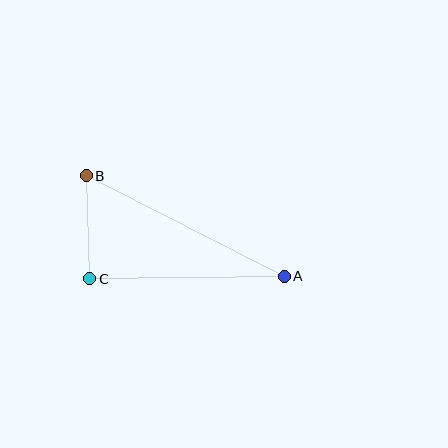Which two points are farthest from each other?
Points A and B are farthest from each other.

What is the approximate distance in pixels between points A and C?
The distance between A and C is approximately 194 pixels.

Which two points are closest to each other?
Points B and C are closest to each other.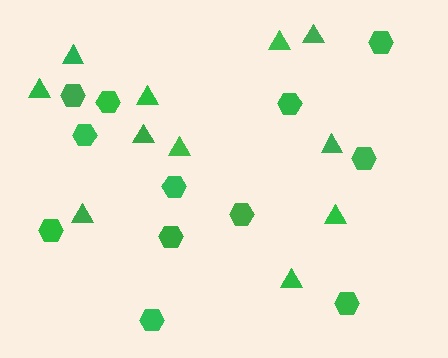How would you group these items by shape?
There are 2 groups: one group of hexagons (12) and one group of triangles (11).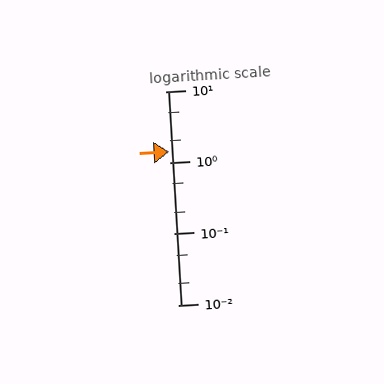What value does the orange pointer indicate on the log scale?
The pointer indicates approximately 1.4.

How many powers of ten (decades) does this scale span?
The scale spans 3 decades, from 0.01 to 10.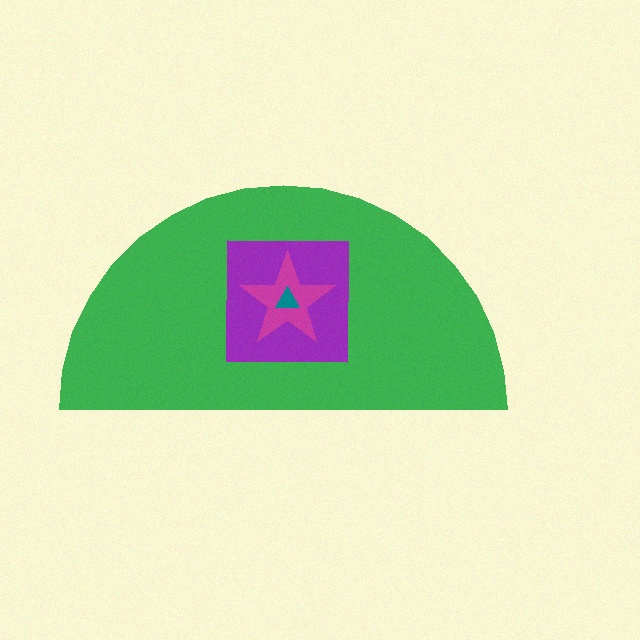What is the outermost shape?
The green semicircle.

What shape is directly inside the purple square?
The magenta star.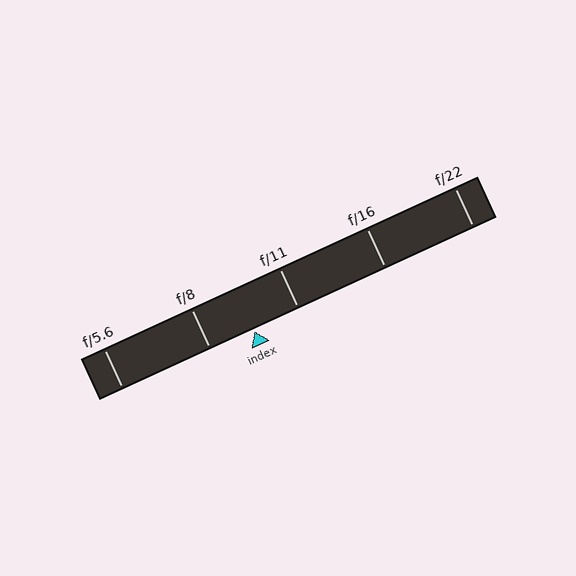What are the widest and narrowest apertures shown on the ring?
The widest aperture shown is f/5.6 and the narrowest is f/22.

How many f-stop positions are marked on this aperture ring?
There are 5 f-stop positions marked.